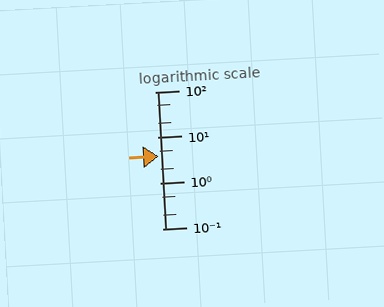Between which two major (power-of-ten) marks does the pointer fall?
The pointer is between 1 and 10.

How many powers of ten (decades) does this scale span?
The scale spans 3 decades, from 0.1 to 100.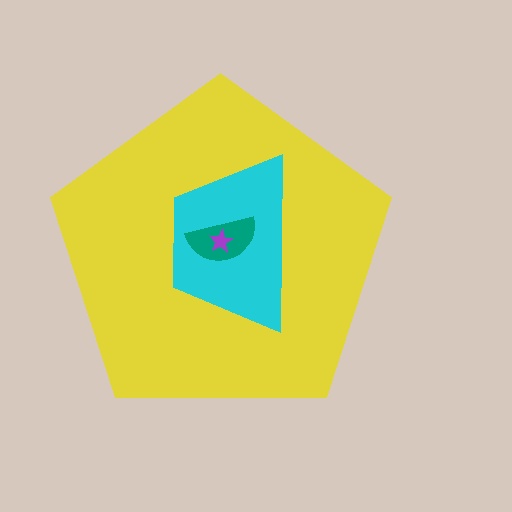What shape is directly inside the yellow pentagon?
The cyan trapezoid.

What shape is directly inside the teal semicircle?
The purple star.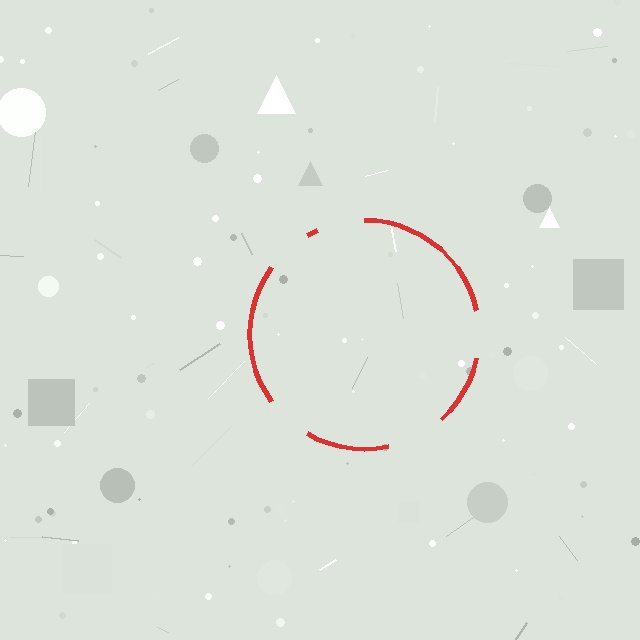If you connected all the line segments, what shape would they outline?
They would outline a circle.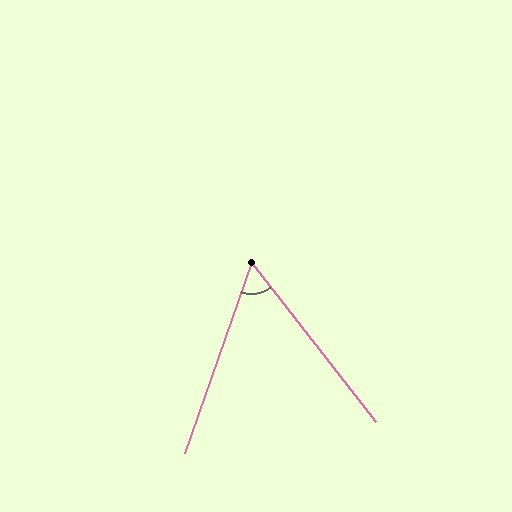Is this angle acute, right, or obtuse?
It is acute.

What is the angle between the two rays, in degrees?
Approximately 57 degrees.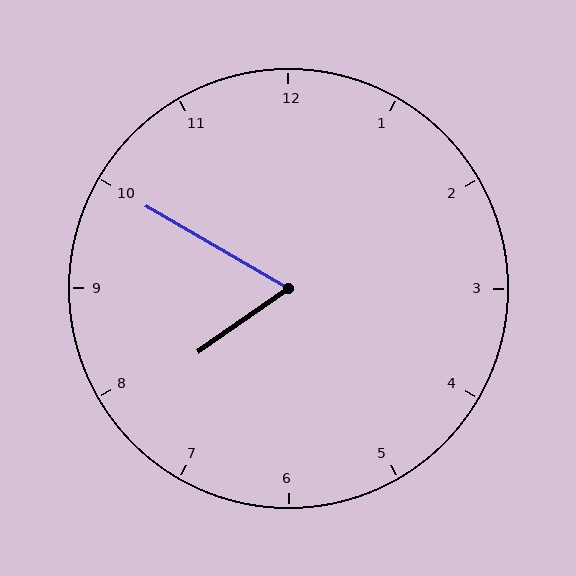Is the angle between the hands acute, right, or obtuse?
It is acute.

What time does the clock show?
7:50.